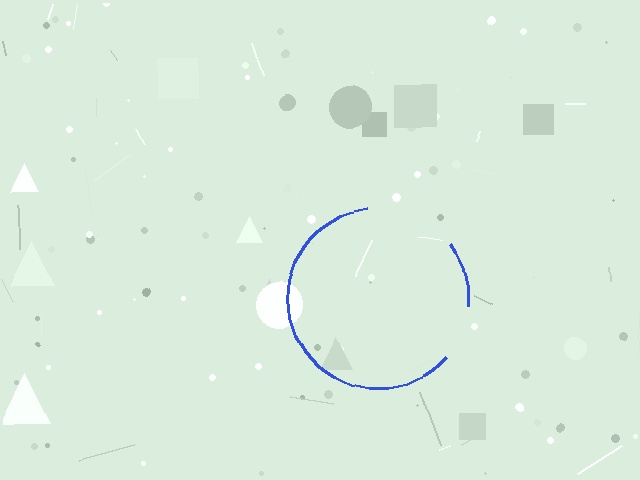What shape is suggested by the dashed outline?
The dashed outline suggests a circle.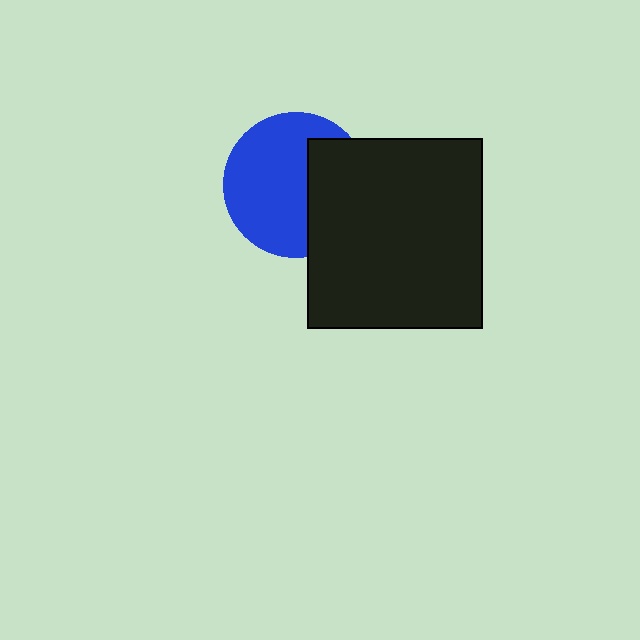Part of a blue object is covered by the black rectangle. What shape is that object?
It is a circle.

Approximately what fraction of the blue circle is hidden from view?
Roughly 36% of the blue circle is hidden behind the black rectangle.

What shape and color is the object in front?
The object in front is a black rectangle.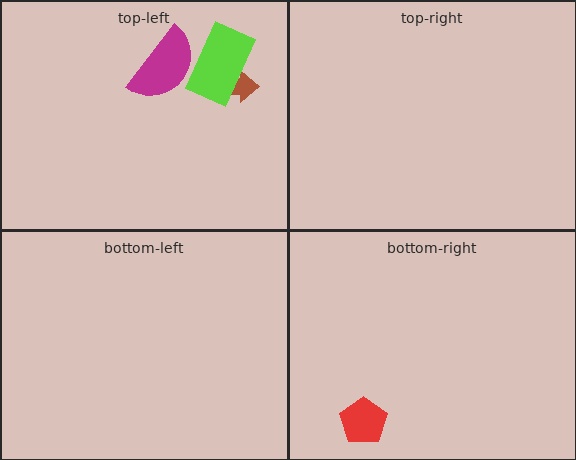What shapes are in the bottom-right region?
The red pentagon.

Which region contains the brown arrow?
The top-left region.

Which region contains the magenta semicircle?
The top-left region.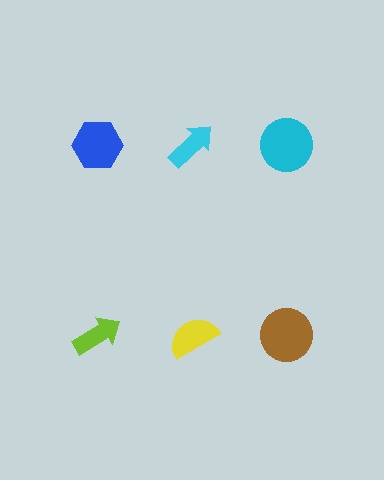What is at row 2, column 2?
A yellow semicircle.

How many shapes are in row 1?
3 shapes.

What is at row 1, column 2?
A cyan arrow.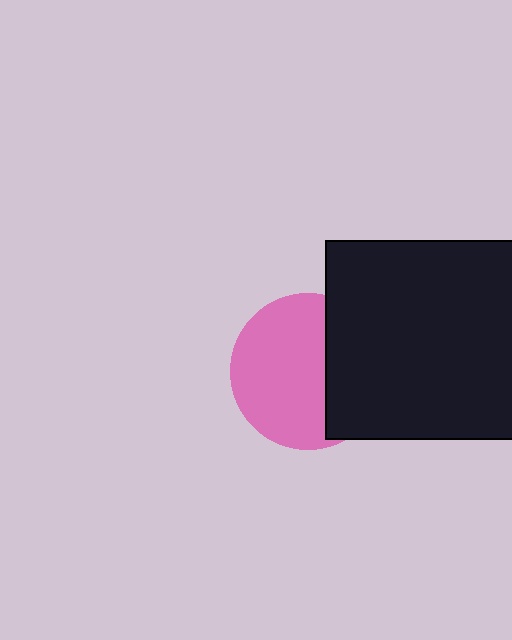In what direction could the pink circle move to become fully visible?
The pink circle could move left. That would shift it out from behind the black square entirely.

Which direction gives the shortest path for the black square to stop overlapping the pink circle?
Moving right gives the shortest separation.